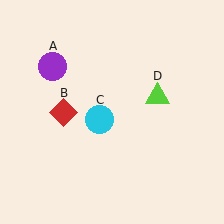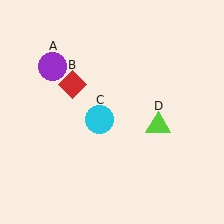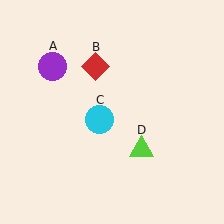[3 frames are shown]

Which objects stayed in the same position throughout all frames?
Purple circle (object A) and cyan circle (object C) remained stationary.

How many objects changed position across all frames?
2 objects changed position: red diamond (object B), lime triangle (object D).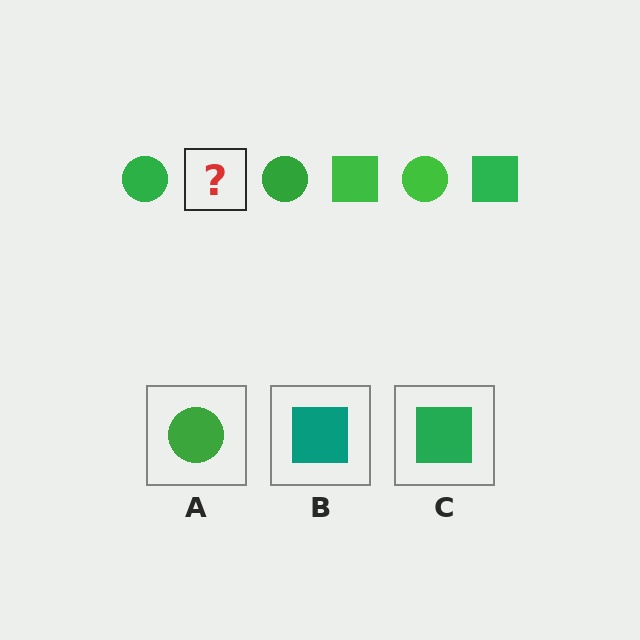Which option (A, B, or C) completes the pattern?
C.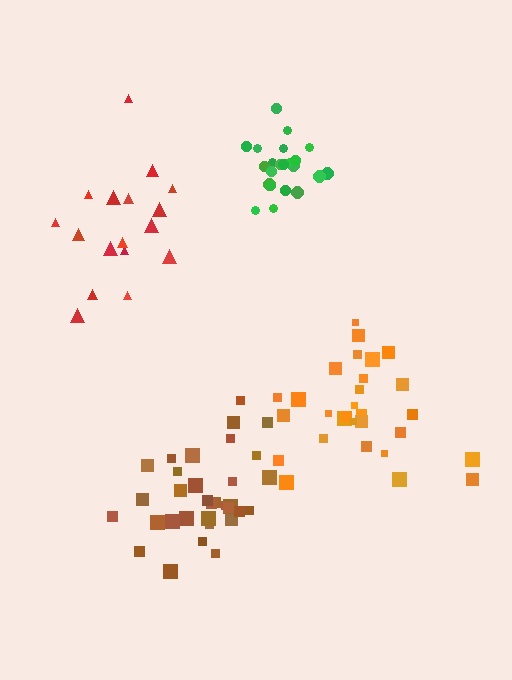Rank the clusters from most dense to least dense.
green, brown, orange, red.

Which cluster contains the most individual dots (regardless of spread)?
Brown (33).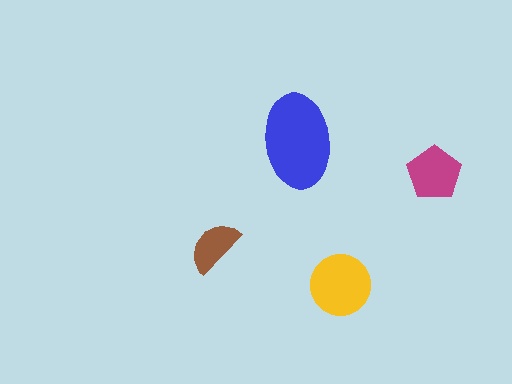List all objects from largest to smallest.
The blue ellipse, the yellow circle, the magenta pentagon, the brown semicircle.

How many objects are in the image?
There are 4 objects in the image.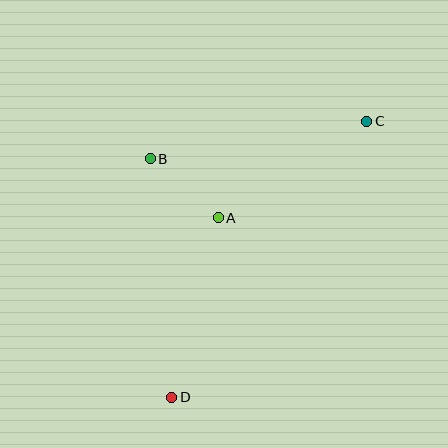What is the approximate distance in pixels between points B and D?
The distance between B and D is approximately 239 pixels.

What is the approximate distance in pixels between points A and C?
The distance between A and C is approximately 177 pixels.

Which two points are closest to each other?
Points A and B are closest to each other.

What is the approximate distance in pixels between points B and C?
The distance between B and C is approximately 220 pixels.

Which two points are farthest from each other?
Points C and D are farthest from each other.